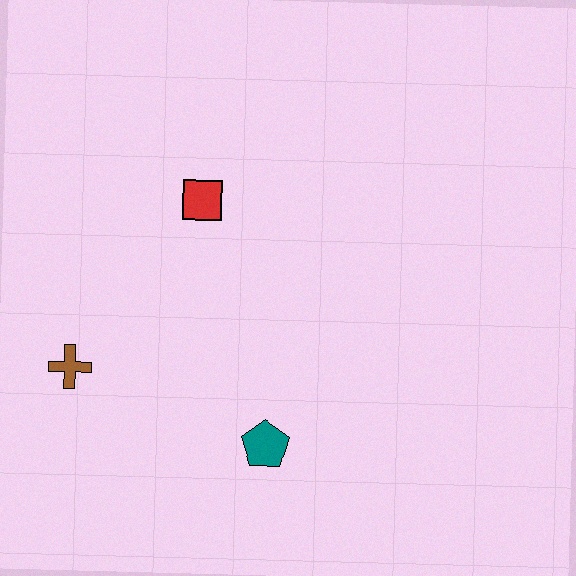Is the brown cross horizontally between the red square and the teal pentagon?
No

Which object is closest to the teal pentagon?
The brown cross is closest to the teal pentagon.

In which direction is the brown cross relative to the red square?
The brown cross is below the red square.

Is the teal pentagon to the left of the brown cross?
No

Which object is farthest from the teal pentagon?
The red square is farthest from the teal pentagon.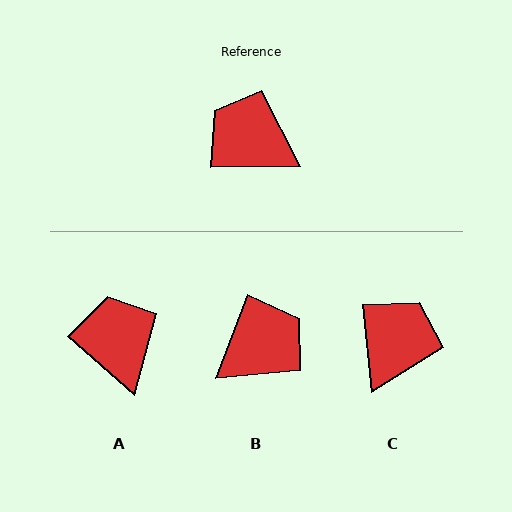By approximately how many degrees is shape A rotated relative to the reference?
Approximately 42 degrees clockwise.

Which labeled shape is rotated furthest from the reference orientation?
B, about 112 degrees away.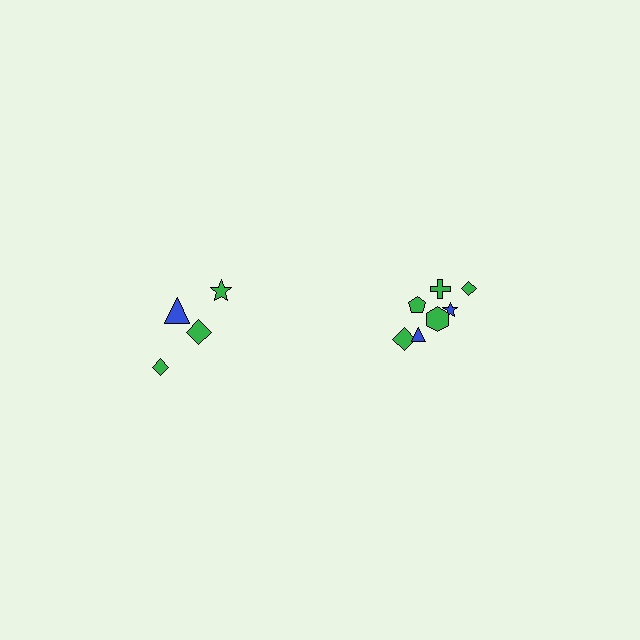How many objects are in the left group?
There are 4 objects.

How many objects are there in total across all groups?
There are 11 objects.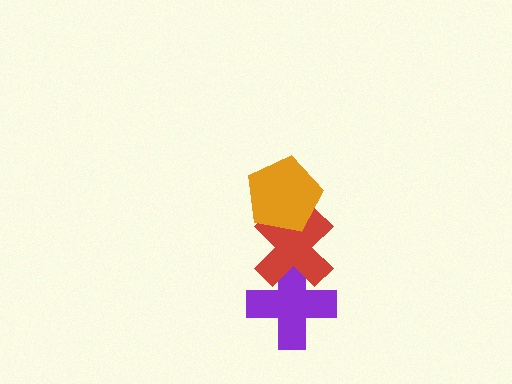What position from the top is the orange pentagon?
The orange pentagon is 1st from the top.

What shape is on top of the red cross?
The orange pentagon is on top of the red cross.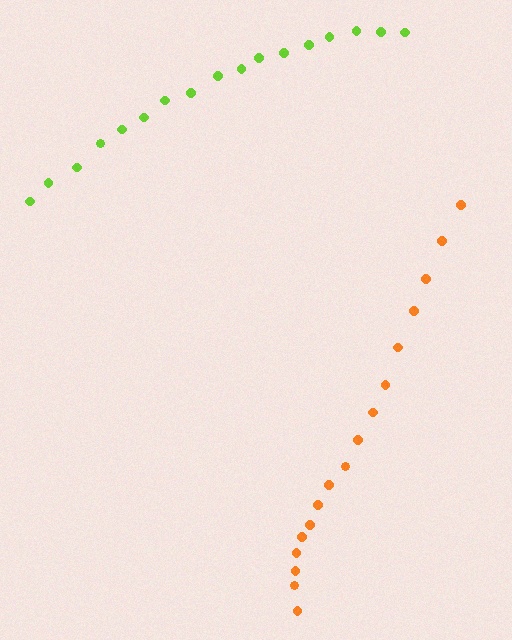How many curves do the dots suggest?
There are 2 distinct paths.